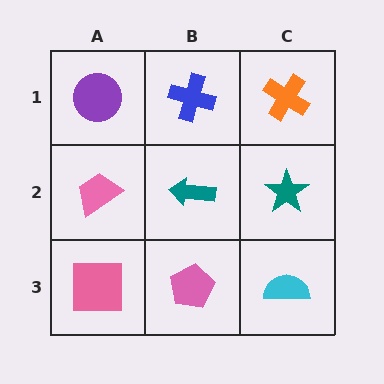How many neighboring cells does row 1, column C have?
2.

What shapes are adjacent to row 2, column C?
An orange cross (row 1, column C), a cyan semicircle (row 3, column C), a teal arrow (row 2, column B).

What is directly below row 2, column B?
A pink pentagon.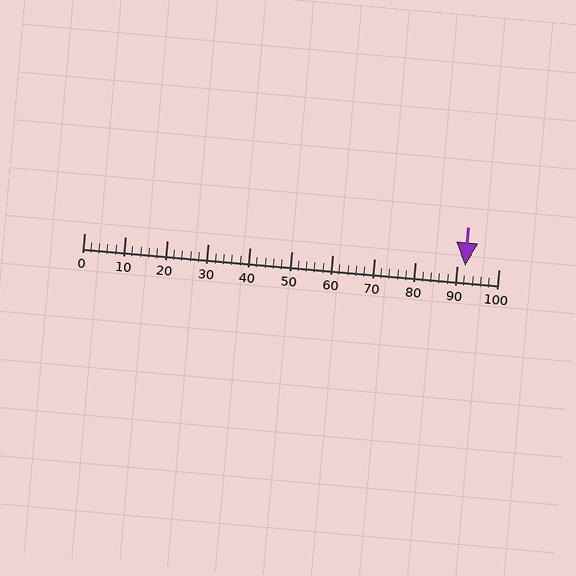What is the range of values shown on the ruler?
The ruler shows values from 0 to 100.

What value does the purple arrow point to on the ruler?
The purple arrow points to approximately 92.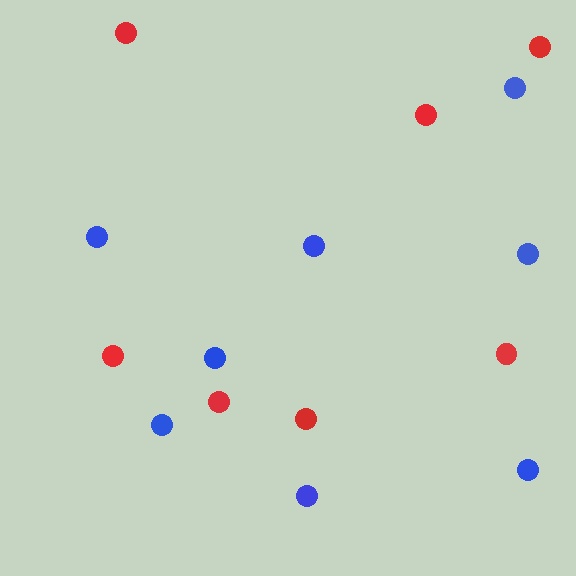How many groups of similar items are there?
There are 2 groups: one group of blue circles (8) and one group of red circles (7).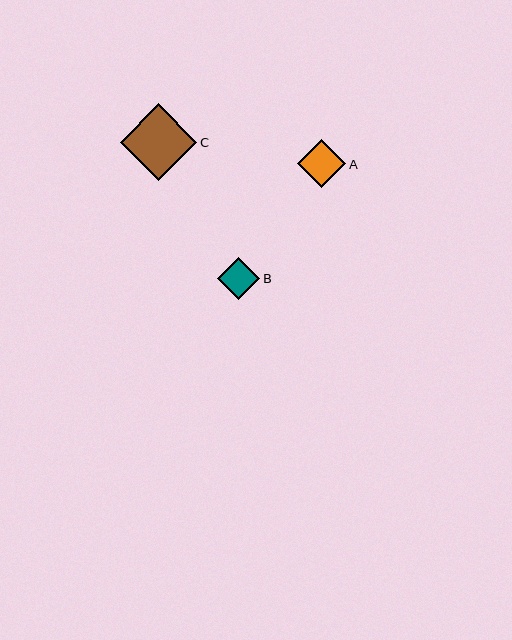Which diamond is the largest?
Diamond C is the largest with a size of approximately 77 pixels.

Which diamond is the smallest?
Diamond B is the smallest with a size of approximately 43 pixels.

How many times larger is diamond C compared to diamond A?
Diamond C is approximately 1.6 times the size of diamond A.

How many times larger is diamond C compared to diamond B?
Diamond C is approximately 1.8 times the size of diamond B.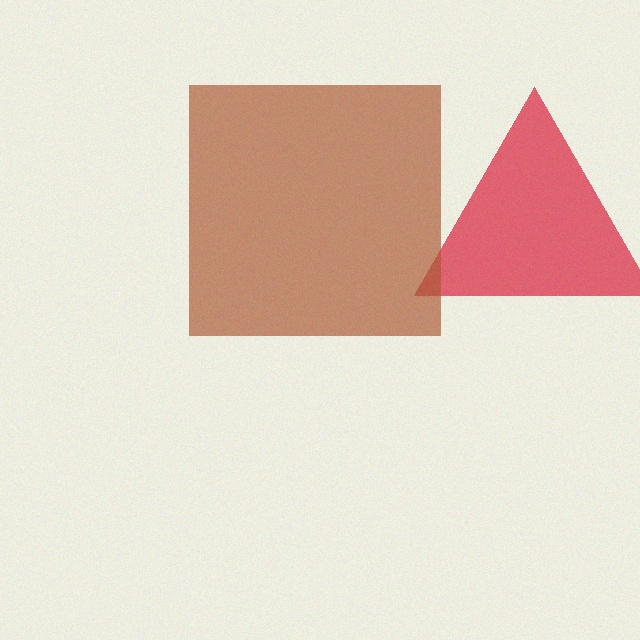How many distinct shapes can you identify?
There are 2 distinct shapes: a red triangle, a brown square.